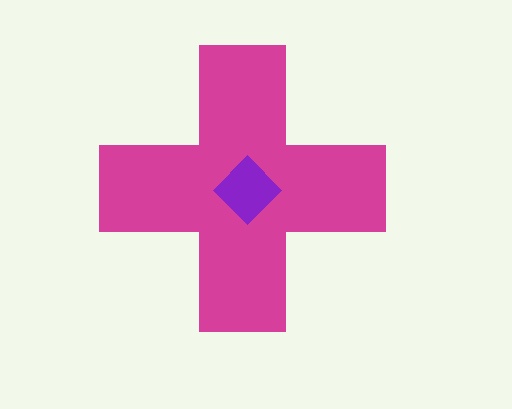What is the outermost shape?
The magenta cross.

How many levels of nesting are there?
2.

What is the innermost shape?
The purple diamond.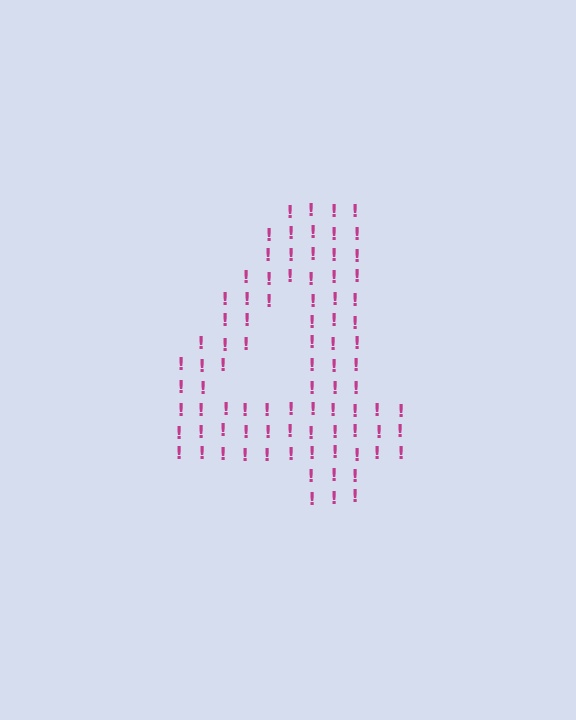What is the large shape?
The large shape is the digit 4.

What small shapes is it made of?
It is made of small exclamation marks.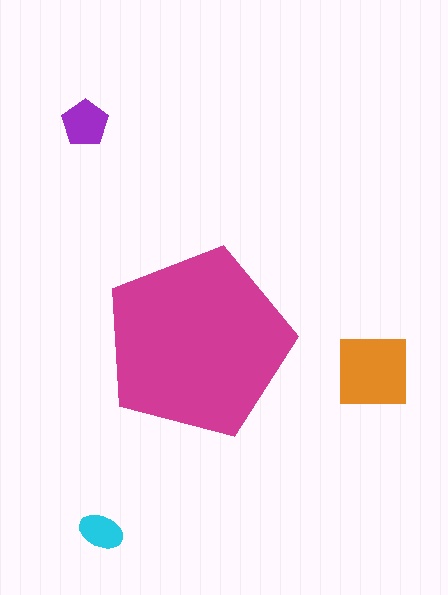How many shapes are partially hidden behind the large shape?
0 shapes are partially hidden.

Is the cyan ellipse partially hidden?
No, the cyan ellipse is fully visible.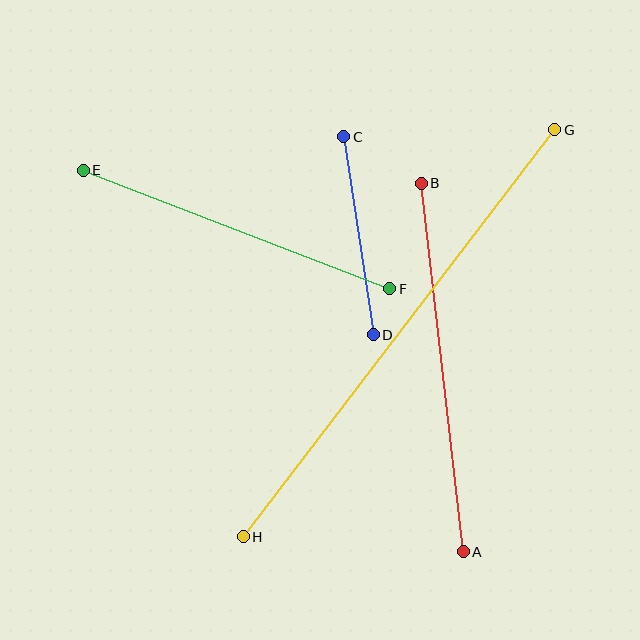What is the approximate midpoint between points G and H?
The midpoint is at approximately (399, 333) pixels.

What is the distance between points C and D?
The distance is approximately 200 pixels.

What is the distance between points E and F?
The distance is approximately 328 pixels.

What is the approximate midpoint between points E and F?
The midpoint is at approximately (236, 230) pixels.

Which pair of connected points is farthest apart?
Points G and H are farthest apart.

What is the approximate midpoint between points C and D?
The midpoint is at approximately (358, 236) pixels.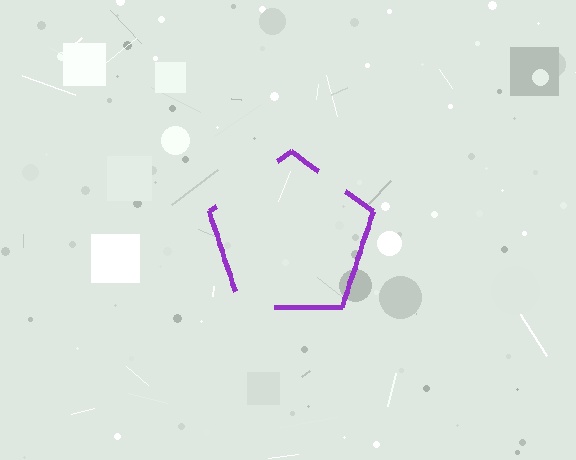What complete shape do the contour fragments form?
The contour fragments form a pentagon.